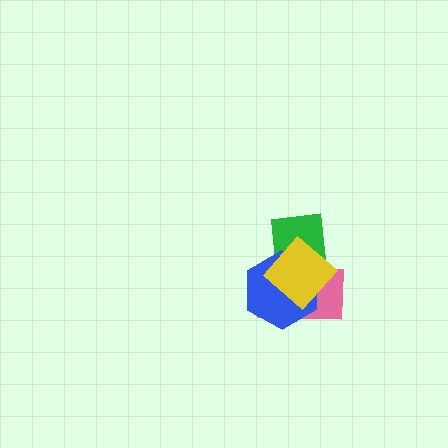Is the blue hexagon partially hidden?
Yes, it is partially covered by another shape.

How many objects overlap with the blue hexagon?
3 objects overlap with the blue hexagon.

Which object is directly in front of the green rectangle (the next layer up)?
The pink rectangle is directly in front of the green rectangle.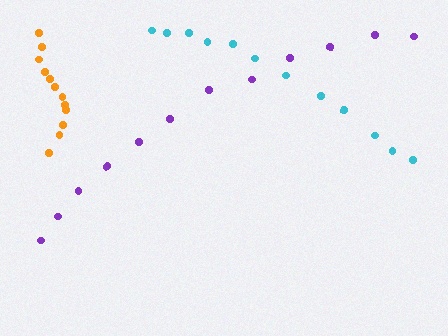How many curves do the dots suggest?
There are 3 distinct paths.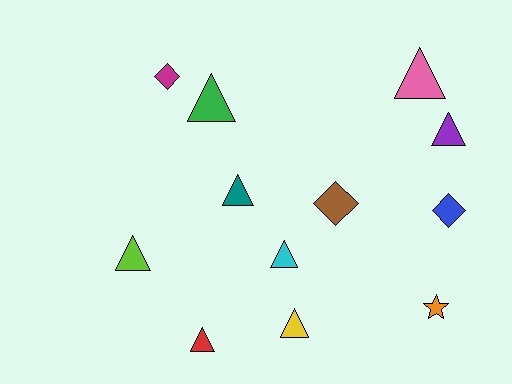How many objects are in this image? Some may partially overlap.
There are 12 objects.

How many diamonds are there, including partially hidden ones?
There are 3 diamonds.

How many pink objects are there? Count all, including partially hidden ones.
There is 1 pink object.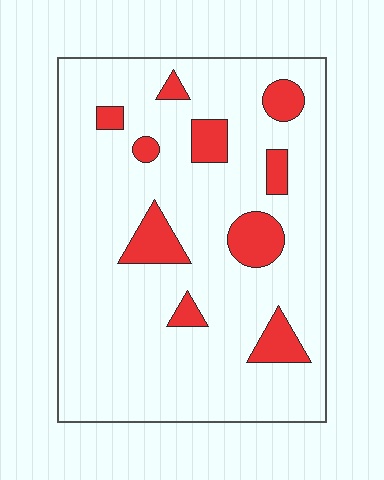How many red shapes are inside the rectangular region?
10.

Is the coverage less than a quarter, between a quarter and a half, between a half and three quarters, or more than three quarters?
Less than a quarter.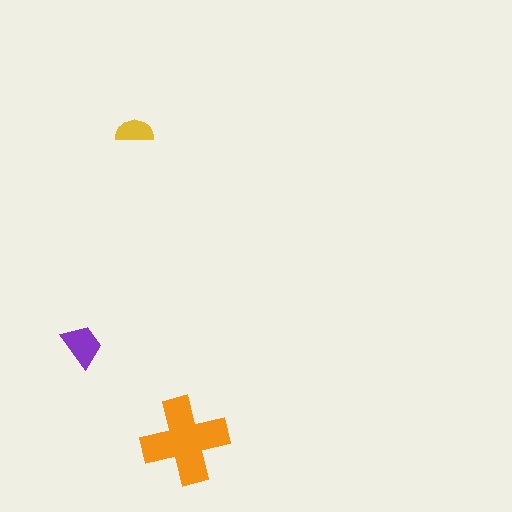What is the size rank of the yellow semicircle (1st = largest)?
3rd.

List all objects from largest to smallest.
The orange cross, the purple trapezoid, the yellow semicircle.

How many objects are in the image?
There are 3 objects in the image.